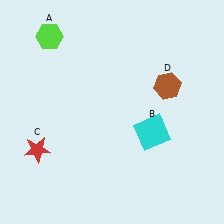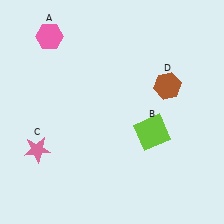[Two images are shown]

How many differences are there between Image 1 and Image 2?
There are 3 differences between the two images.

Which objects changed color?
A changed from lime to pink. B changed from cyan to lime. C changed from red to pink.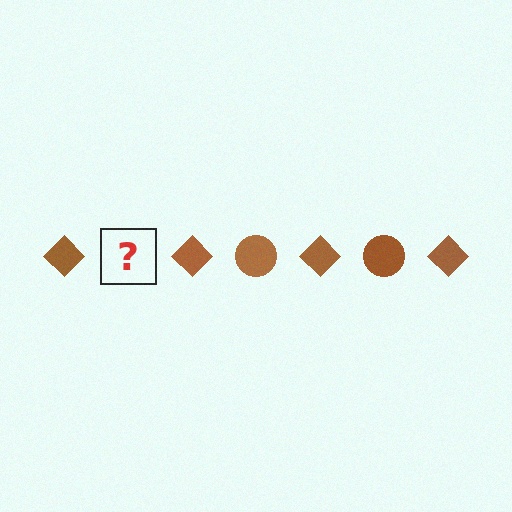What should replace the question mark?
The question mark should be replaced with a brown circle.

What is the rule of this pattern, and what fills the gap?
The rule is that the pattern cycles through diamond, circle shapes in brown. The gap should be filled with a brown circle.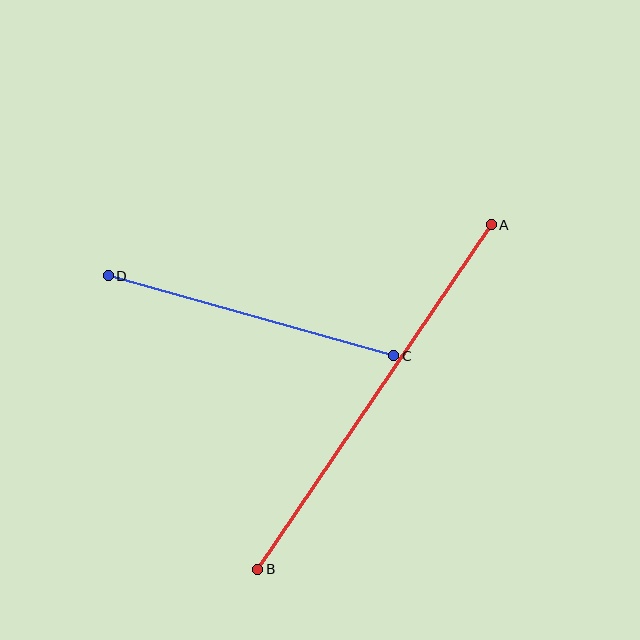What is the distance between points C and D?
The distance is approximately 297 pixels.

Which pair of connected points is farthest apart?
Points A and B are farthest apart.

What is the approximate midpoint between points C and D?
The midpoint is at approximately (251, 316) pixels.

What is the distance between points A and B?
The distance is approximately 416 pixels.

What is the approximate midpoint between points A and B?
The midpoint is at approximately (375, 397) pixels.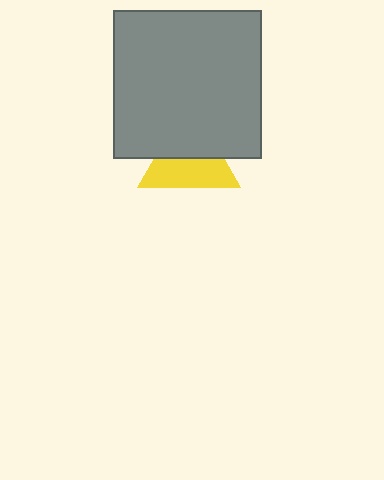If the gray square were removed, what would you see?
You would see the complete yellow triangle.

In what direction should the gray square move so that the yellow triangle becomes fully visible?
The gray square should move up. That is the shortest direction to clear the overlap and leave the yellow triangle fully visible.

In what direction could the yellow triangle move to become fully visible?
The yellow triangle could move down. That would shift it out from behind the gray square entirely.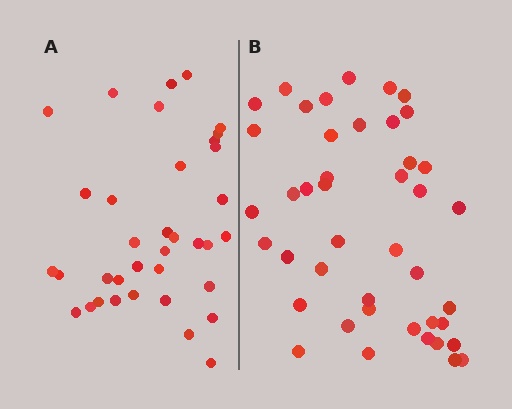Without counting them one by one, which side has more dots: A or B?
Region B (the right region) has more dots.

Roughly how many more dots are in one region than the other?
Region B has roughly 8 or so more dots than region A.